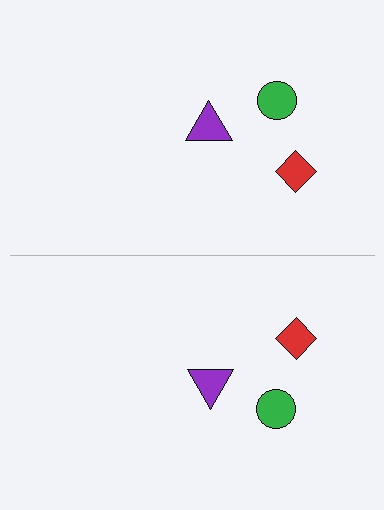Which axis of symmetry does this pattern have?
The pattern has a horizontal axis of symmetry running through the center of the image.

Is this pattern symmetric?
Yes, this pattern has bilateral (reflection) symmetry.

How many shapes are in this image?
There are 6 shapes in this image.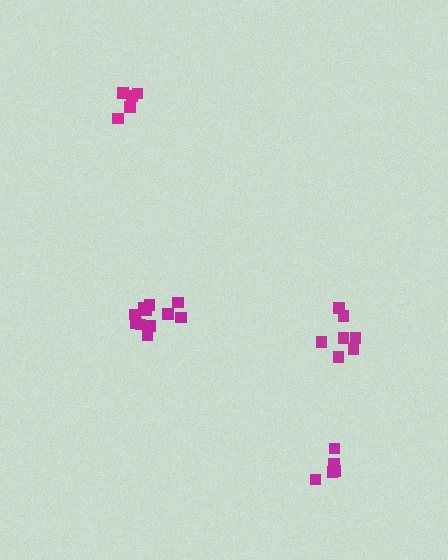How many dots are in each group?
Group 1: 11 dots, Group 2: 5 dots, Group 3: 5 dots, Group 4: 7 dots (28 total).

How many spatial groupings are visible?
There are 4 spatial groupings.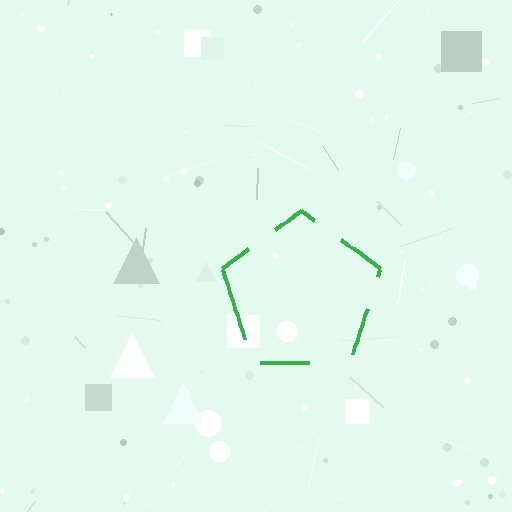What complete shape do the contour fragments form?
The contour fragments form a pentagon.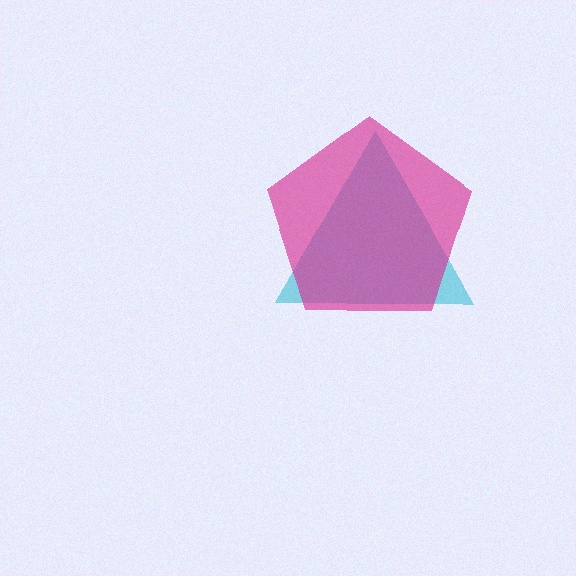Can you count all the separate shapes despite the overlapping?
Yes, there are 2 separate shapes.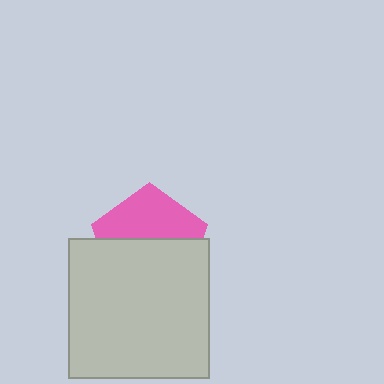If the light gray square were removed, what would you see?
You would see the complete pink pentagon.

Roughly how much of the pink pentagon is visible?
A small part of it is visible (roughly 44%).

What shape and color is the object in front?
The object in front is a light gray square.